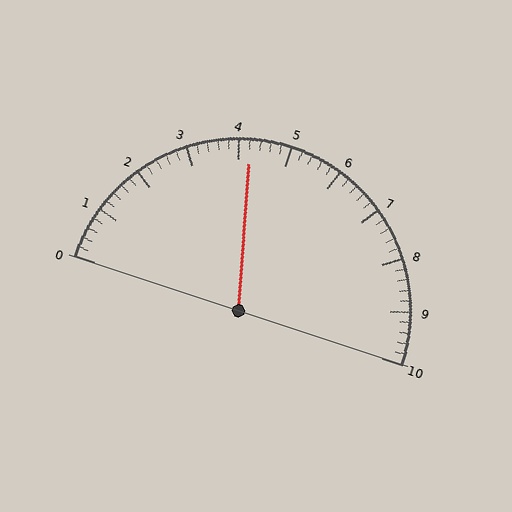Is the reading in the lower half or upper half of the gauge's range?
The reading is in the lower half of the range (0 to 10).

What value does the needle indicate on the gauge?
The needle indicates approximately 4.2.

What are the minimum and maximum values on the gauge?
The gauge ranges from 0 to 10.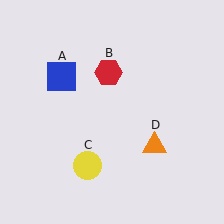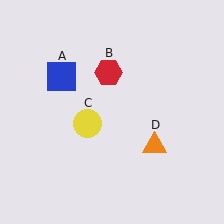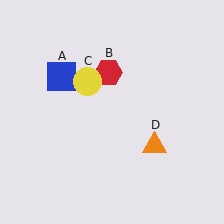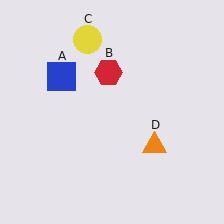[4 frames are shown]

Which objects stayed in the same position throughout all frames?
Blue square (object A) and red hexagon (object B) and orange triangle (object D) remained stationary.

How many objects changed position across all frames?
1 object changed position: yellow circle (object C).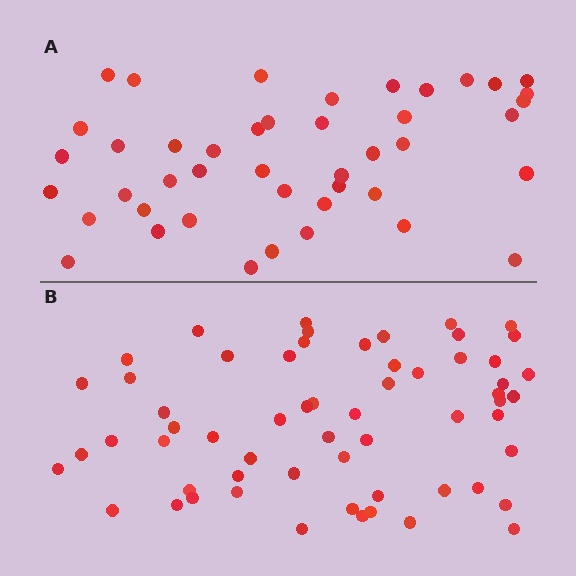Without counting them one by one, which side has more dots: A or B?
Region B (the bottom region) has more dots.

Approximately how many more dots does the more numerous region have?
Region B has approximately 15 more dots than region A.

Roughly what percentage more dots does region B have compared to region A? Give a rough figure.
About 35% more.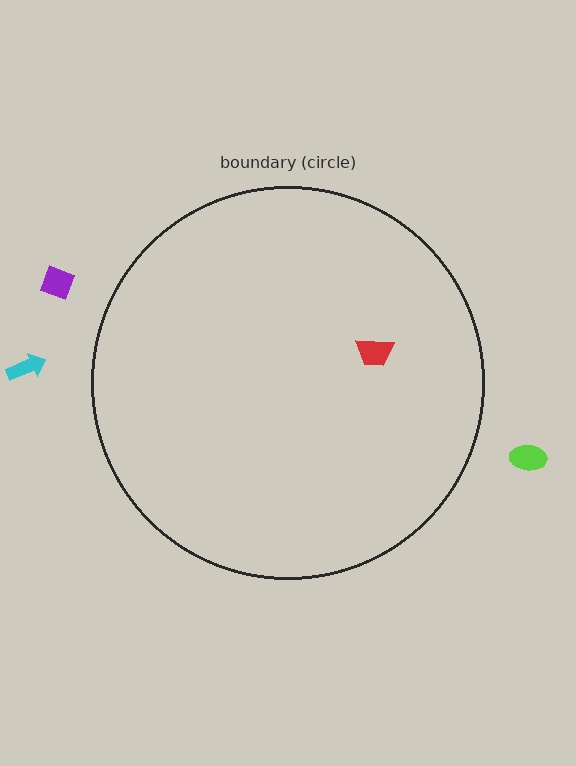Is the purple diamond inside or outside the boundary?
Outside.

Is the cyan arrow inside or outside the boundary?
Outside.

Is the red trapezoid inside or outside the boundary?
Inside.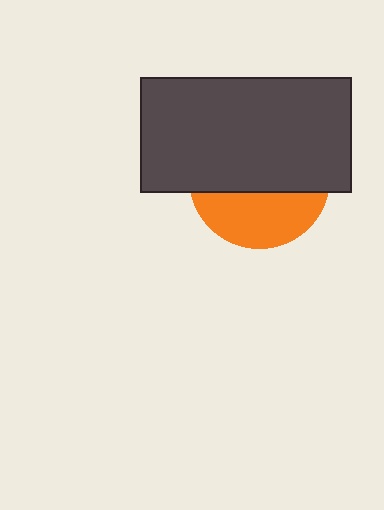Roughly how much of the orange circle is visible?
A small part of it is visible (roughly 37%).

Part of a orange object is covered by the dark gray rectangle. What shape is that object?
It is a circle.